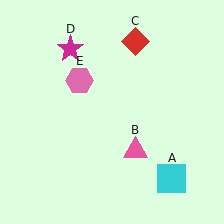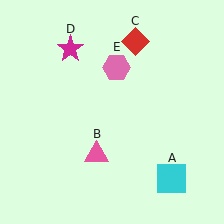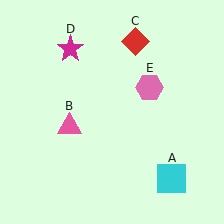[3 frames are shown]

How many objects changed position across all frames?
2 objects changed position: pink triangle (object B), pink hexagon (object E).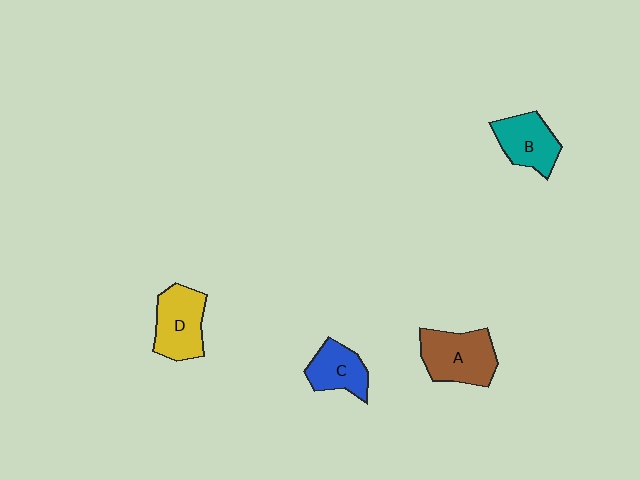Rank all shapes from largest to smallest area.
From largest to smallest: A (brown), D (yellow), B (teal), C (blue).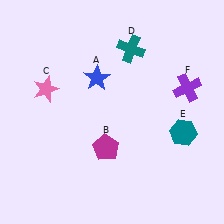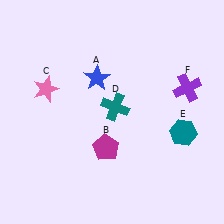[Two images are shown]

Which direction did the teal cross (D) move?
The teal cross (D) moved down.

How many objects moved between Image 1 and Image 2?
1 object moved between the two images.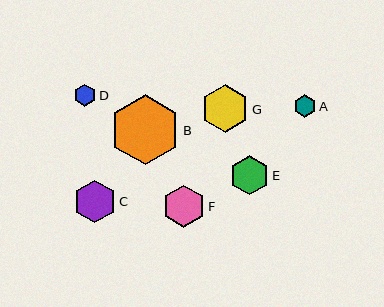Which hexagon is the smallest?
Hexagon D is the smallest with a size of approximately 22 pixels.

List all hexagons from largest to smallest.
From largest to smallest: B, G, C, F, E, A, D.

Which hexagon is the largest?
Hexagon B is the largest with a size of approximately 70 pixels.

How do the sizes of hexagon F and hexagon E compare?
Hexagon F and hexagon E are approximately the same size.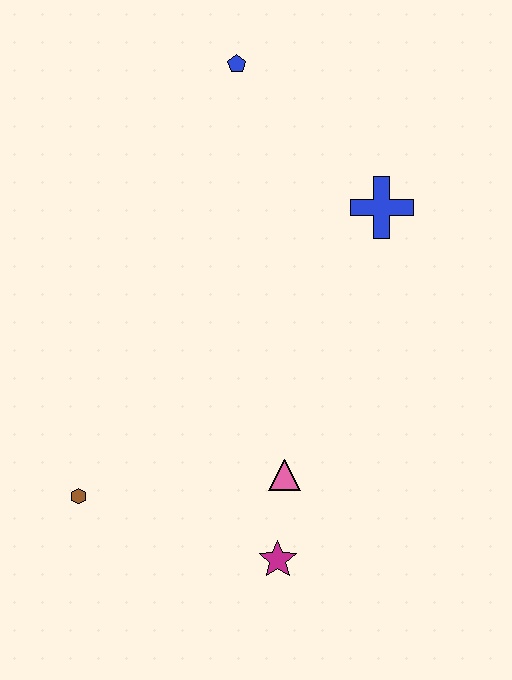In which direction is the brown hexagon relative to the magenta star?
The brown hexagon is to the left of the magenta star.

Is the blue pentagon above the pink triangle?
Yes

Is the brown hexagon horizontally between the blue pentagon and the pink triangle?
No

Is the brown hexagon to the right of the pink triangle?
No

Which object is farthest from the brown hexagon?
The blue pentagon is farthest from the brown hexagon.